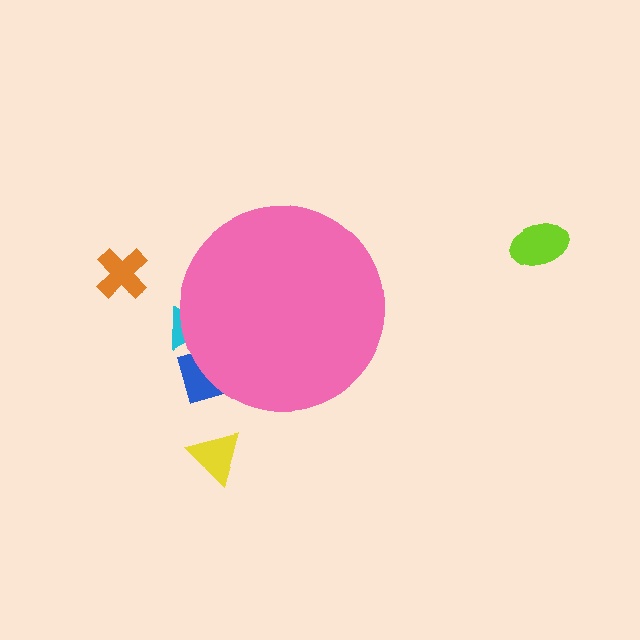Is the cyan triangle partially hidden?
Yes, the cyan triangle is partially hidden behind the pink circle.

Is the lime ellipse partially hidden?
No, the lime ellipse is fully visible.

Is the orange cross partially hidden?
No, the orange cross is fully visible.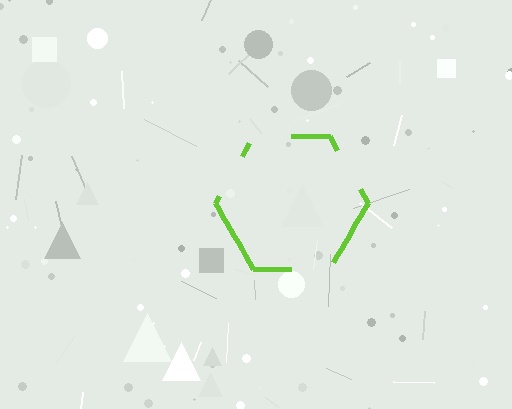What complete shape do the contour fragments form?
The contour fragments form a hexagon.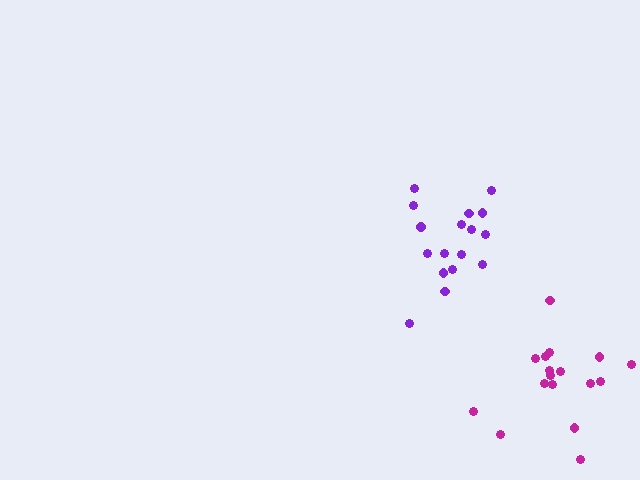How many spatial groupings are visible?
There are 2 spatial groupings.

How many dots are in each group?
Group 1: 17 dots, Group 2: 17 dots (34 total).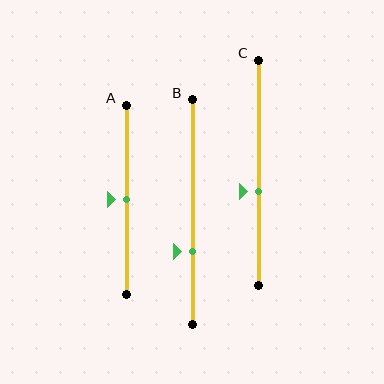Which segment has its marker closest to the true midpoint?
Segment A has its marker closest to the true midpoint.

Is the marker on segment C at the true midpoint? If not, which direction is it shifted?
No, the marker on segment C is shifted downward by about 8% of the segment length.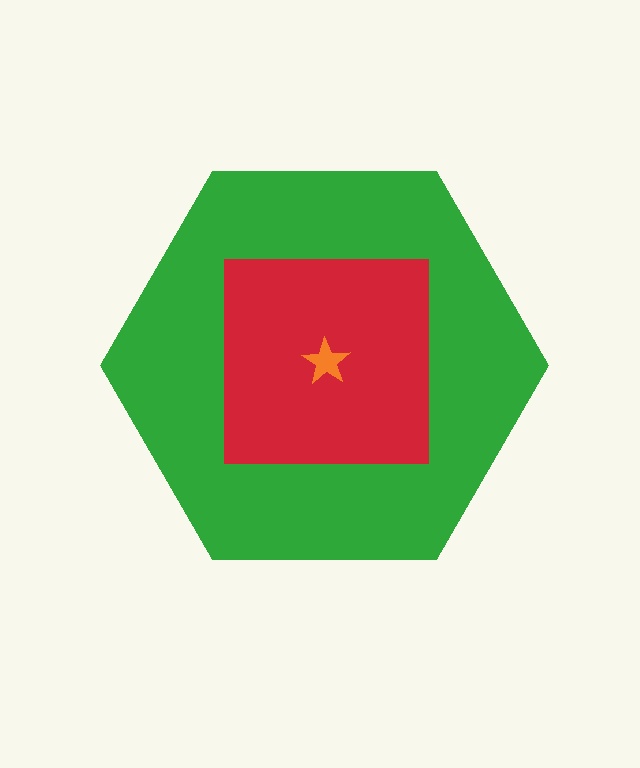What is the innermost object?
The orange star.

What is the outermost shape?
The green hexagon.